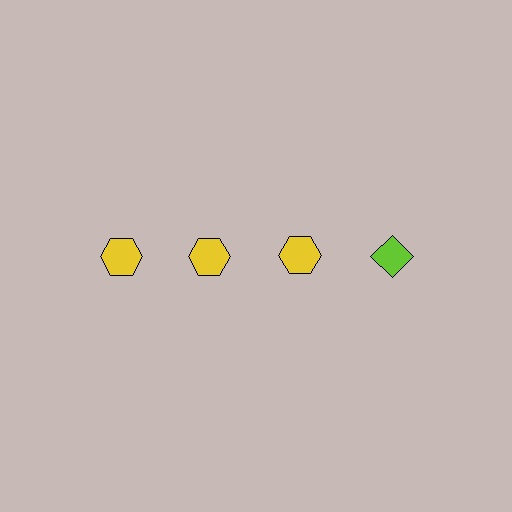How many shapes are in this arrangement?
There are 4 shapes arranged in a grid pattern.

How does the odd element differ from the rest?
It differs in both color (lime instead of yellow) and shape (diamond instead of hexagon).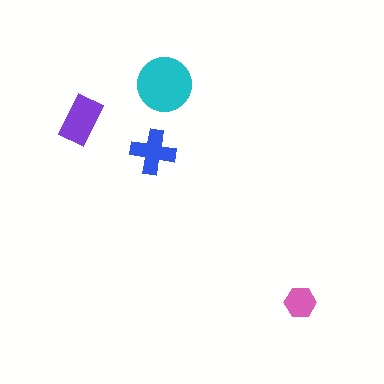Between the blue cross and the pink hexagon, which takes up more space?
The blue cross.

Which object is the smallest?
The pink hexagon.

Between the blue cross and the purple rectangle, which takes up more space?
The purple rectangle.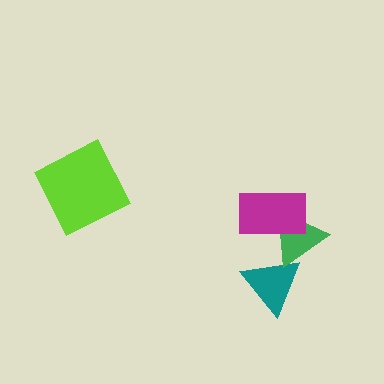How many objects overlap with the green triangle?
2 objects overlap with the green triangle.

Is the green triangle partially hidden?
Yes, it is partially covered by another shape.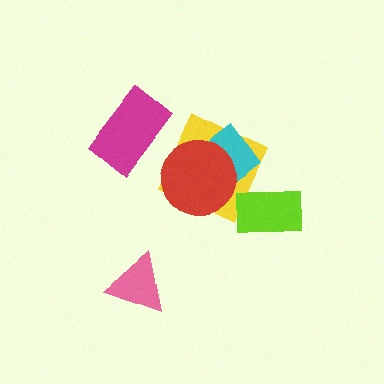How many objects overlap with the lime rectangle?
0 objects overlap with the lime rectangle.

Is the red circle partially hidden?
No, no other shape covers it.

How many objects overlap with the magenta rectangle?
0 objects overlap with the magenta rectangle.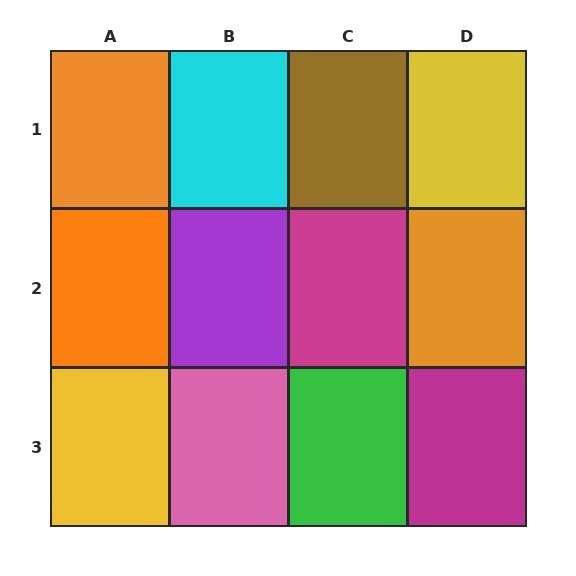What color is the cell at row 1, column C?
Brown.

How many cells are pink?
1 cell is pink.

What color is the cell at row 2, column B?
Purple.